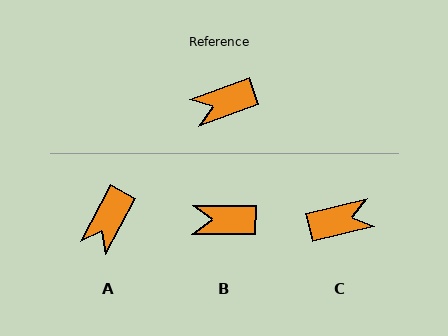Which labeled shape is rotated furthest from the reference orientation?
C, about 173 degrees away.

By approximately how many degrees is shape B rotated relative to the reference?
Approximately 20 degrees clockwise.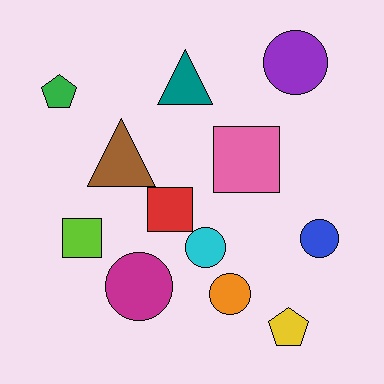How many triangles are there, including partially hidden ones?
There are 2 triangles.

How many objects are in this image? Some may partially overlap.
There are 12 objects.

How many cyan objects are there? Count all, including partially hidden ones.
There is 1 cyan object.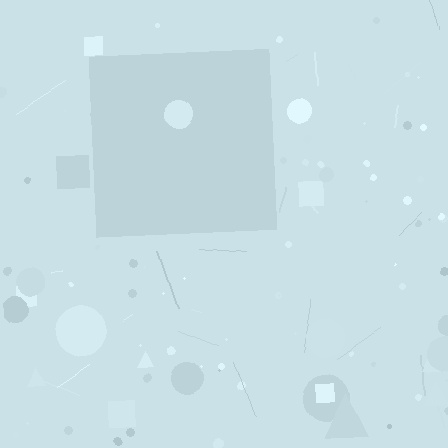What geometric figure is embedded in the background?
A square is embedded in the background.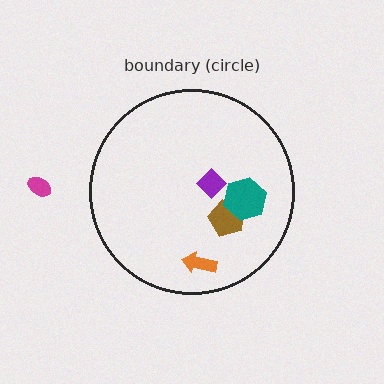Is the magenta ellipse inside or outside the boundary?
Outside.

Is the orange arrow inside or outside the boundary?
Inside.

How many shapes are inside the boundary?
4 inside, 1 outside.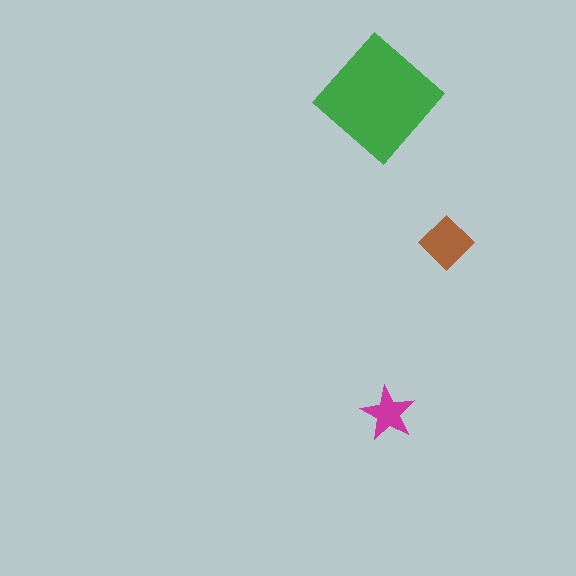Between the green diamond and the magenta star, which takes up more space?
The green diamond.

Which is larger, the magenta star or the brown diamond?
The brown diamond.